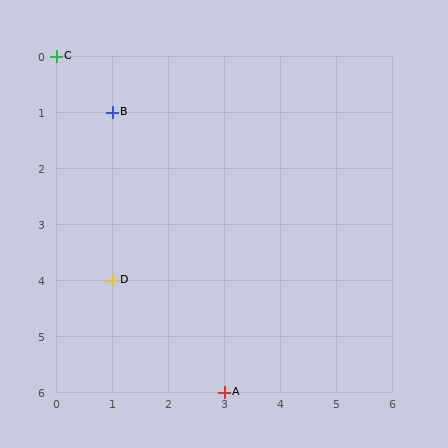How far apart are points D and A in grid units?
Points D and A are 2 columns and 2 rows apart (about 2.8 grid units diagonally).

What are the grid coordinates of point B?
Point B is at grid coordinates (1, 1).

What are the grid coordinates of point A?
Point A is at grid coordinates (3, 6).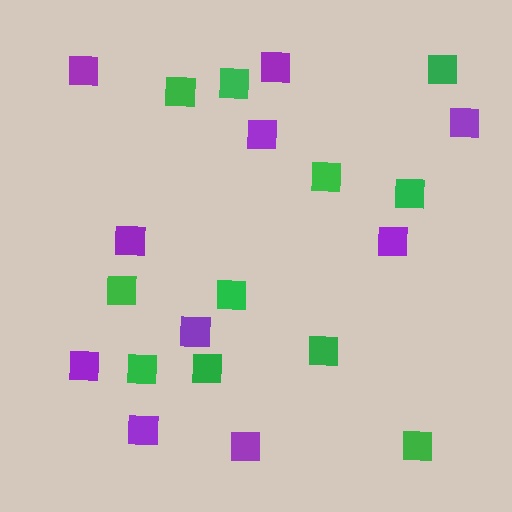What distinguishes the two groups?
There are 2 groups: one group of purple squares (10) and one group of green squares (11).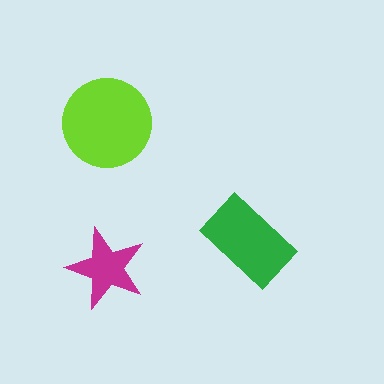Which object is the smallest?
The magenta star.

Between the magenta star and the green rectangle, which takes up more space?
The green rectangle.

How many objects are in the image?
There are 3 objects in the image.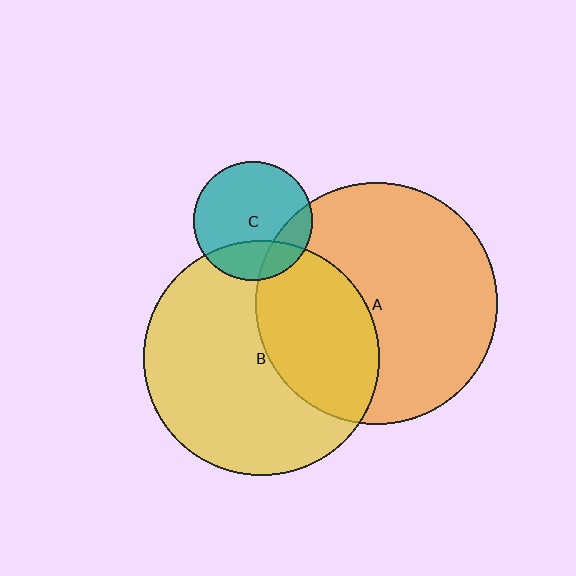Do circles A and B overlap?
Yes.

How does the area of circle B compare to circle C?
Approximately 3.9 times.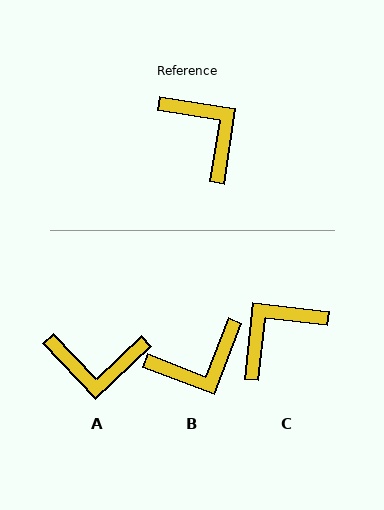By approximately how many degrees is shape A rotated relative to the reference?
Approximately 128 degrees clockwise.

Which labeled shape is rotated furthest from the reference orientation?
A, about 128 degrees away.